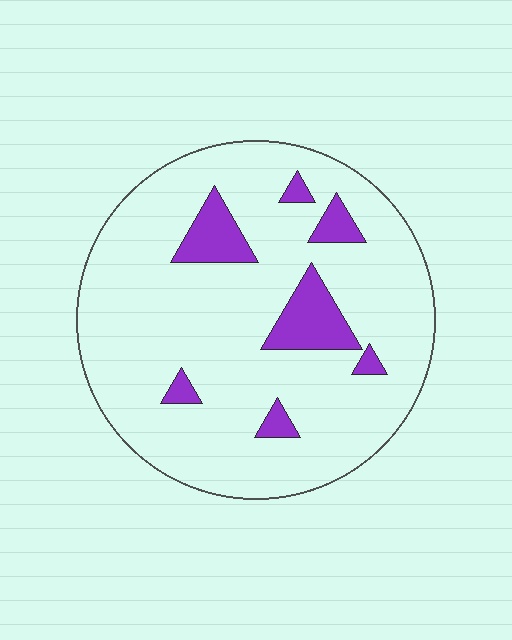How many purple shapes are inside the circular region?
7.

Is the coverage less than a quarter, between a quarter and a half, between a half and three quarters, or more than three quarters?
Less than a quarter.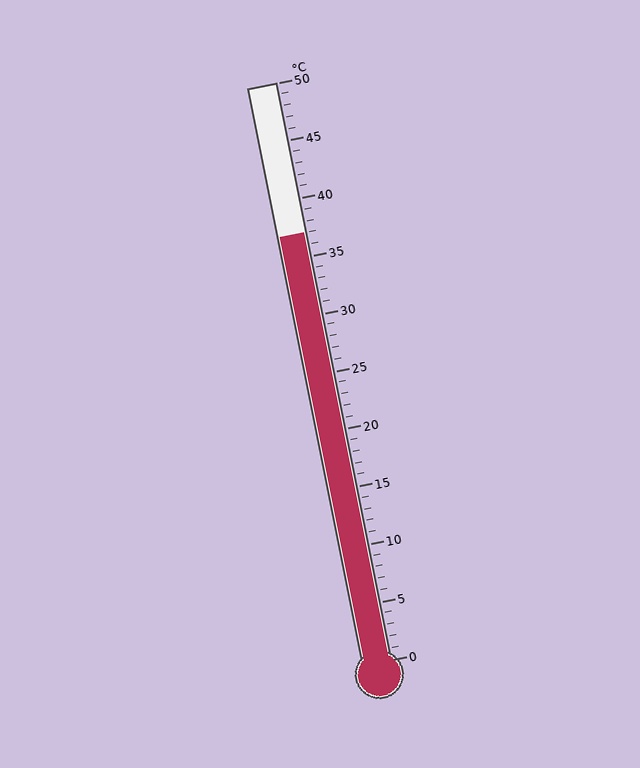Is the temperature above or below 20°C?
The temperature is above 20°C.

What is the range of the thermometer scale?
The thermometer scale ranges from 0°C to 50°C.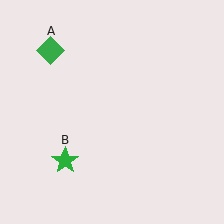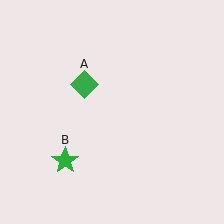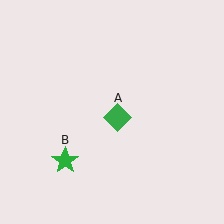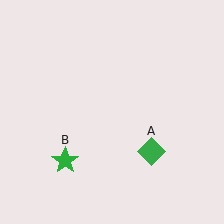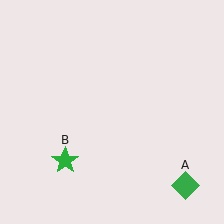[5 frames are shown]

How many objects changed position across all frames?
1 object changed position: green diamond (object A).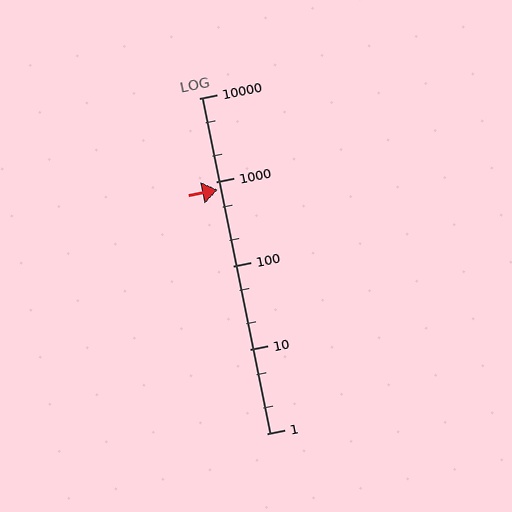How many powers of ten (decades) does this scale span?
The scale spans 4 decades, from 1 to 10000.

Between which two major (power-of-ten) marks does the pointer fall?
The pointer is between 100 and 1000.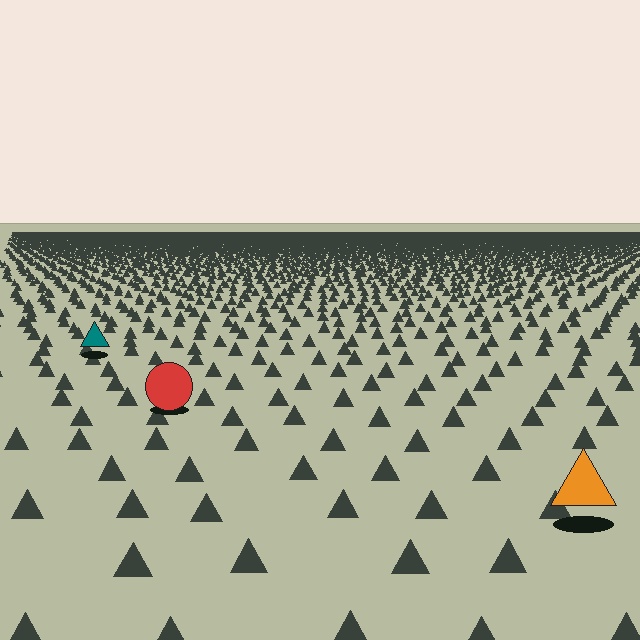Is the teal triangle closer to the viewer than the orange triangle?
No. The orange triangle is closer — you can tell from the texture gradient: the ground texture is coarser near it.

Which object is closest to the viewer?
The orange triangle is closest. The texture marks near it are larger and more spread out.